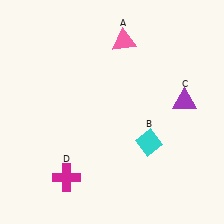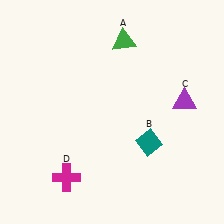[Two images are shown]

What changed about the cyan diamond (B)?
In Image 1, B is cyan. In Image 2, it changed to teal.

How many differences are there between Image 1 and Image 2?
There are 2 differences between the two images.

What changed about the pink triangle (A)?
In Image 1, A is pink. In Image 2, it changed to green.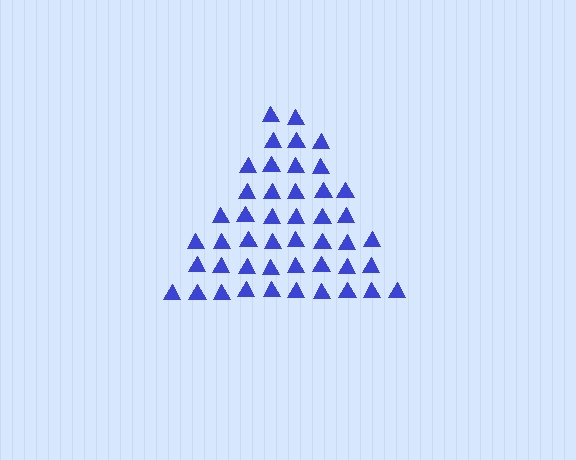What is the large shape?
The large shape is a triangle.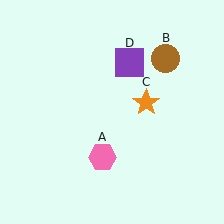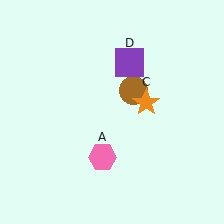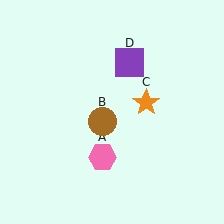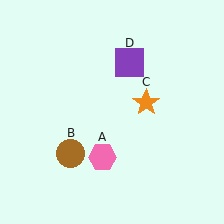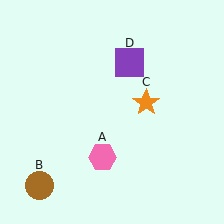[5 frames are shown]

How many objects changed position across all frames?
1 object changed position: brown circle (object B).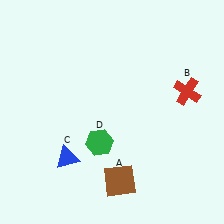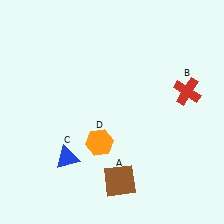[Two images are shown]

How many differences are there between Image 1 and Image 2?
There is 1 difference between the two images.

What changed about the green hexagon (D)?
In Image 1, D is green. In Image 2, it changed to orange.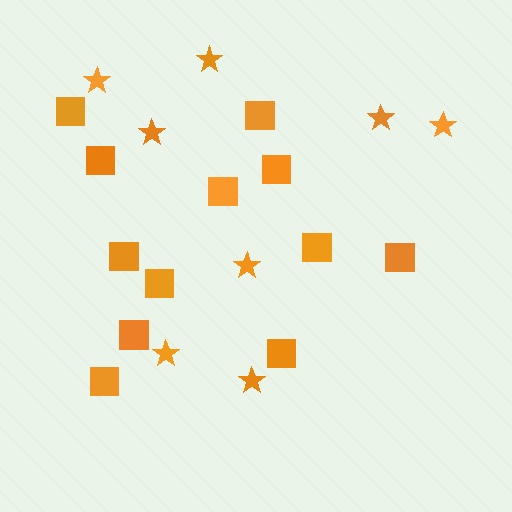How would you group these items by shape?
There are 2 groups: one group of stars (8) and one group of squares (12).